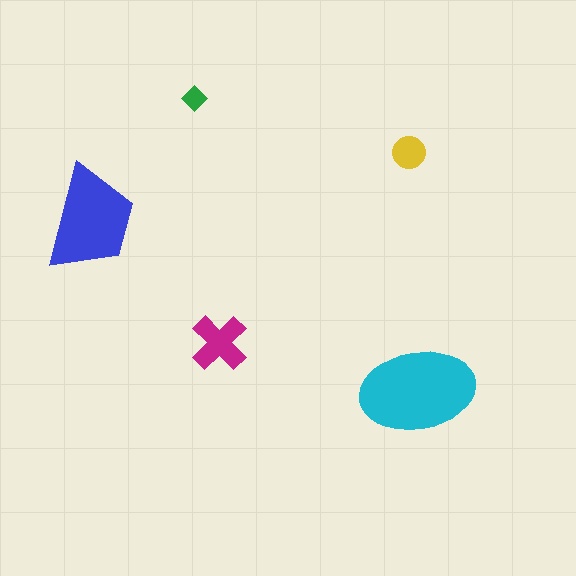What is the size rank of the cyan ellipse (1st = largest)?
1st.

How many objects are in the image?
There are 5 objects in the image.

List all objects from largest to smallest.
The cyan ellipse, the blue trapezoid, the magenta cross, the yellow circle, the green diamond.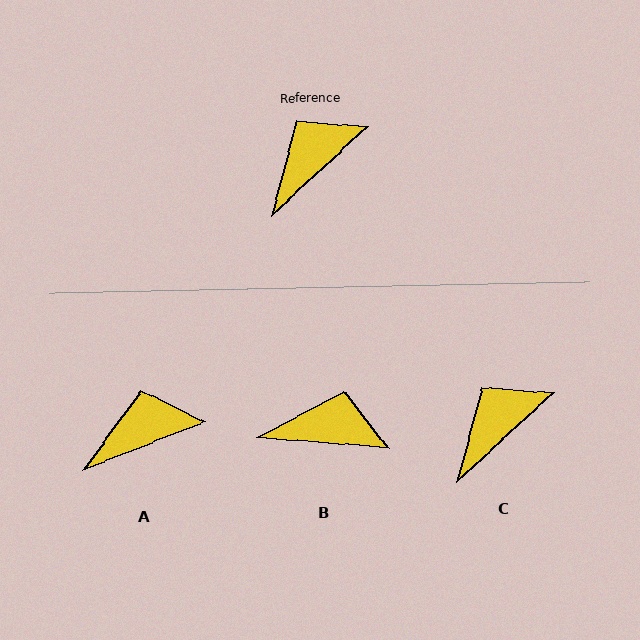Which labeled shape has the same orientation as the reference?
C.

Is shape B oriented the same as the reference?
No, it is off by about 47 degrees.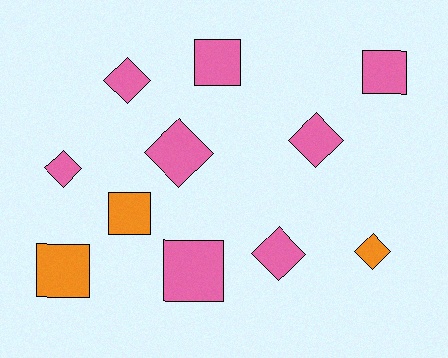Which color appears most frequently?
Pink, with 8 objects.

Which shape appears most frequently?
Diamond, with 6 objects.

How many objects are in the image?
There are 11 objects.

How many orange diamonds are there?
There is 1 orange diamond.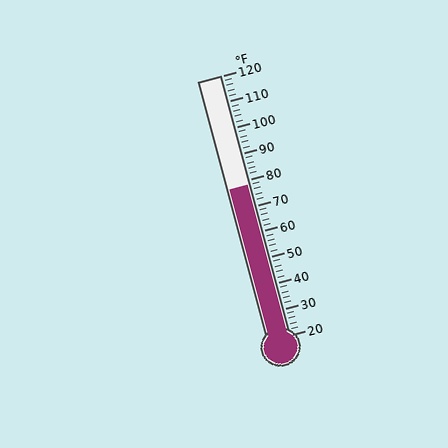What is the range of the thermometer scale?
The thermometer scale ranges from 20°F to 120°F.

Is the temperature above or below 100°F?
The temperature is below 100°F.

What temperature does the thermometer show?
The thermometer shows approximately 78°F.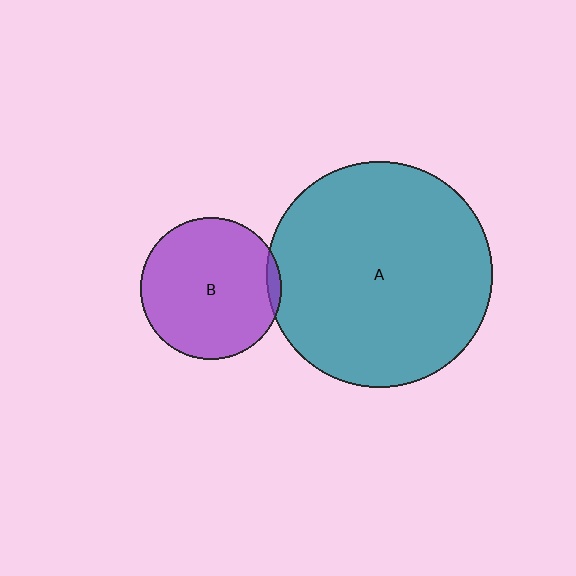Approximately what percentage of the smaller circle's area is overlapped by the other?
Approximately 5%.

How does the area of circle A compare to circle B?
Approximately 2.6 times.